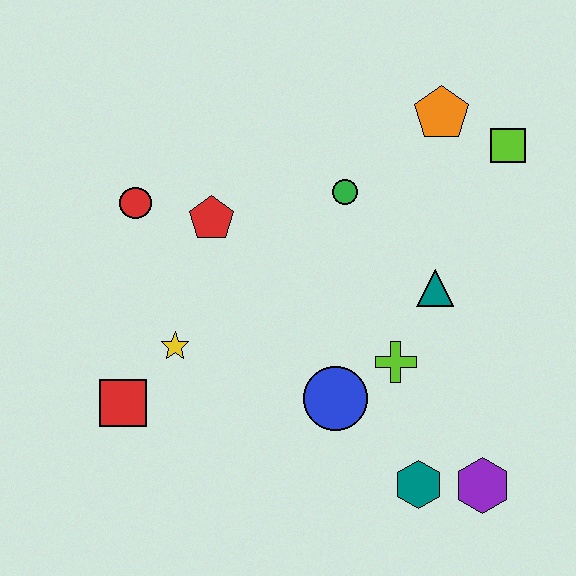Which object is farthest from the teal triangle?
The red square is farthest from the teal triangle.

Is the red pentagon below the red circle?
Yes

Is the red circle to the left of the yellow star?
Yes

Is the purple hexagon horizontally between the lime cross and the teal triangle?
No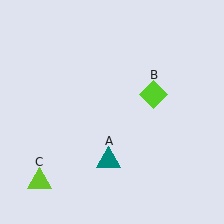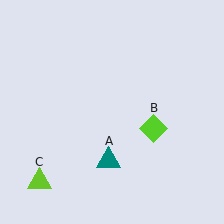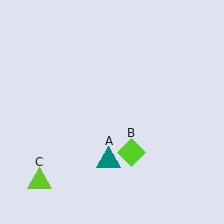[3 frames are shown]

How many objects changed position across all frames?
1 object changed position: lime diamond (object B).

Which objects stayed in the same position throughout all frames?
Teal triangle (object A) and lime triangle (object C) remained stationary.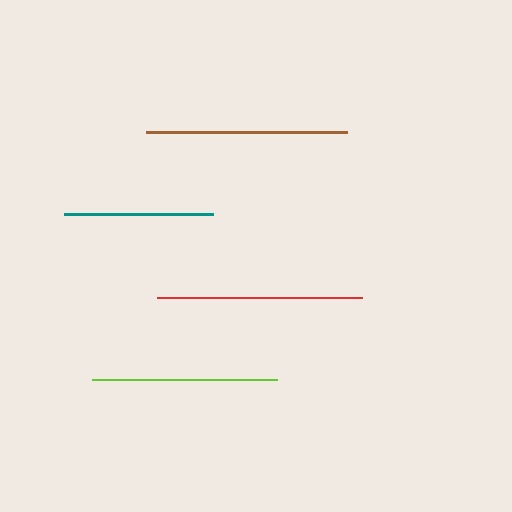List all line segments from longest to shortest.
From longest to shortest: red, brown, lime, teal.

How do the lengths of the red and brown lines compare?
The red and brown lines are approximately the same length.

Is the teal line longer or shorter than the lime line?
The lime line is longer than the teal line.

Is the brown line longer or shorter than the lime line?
The brown line is longer than the lime line.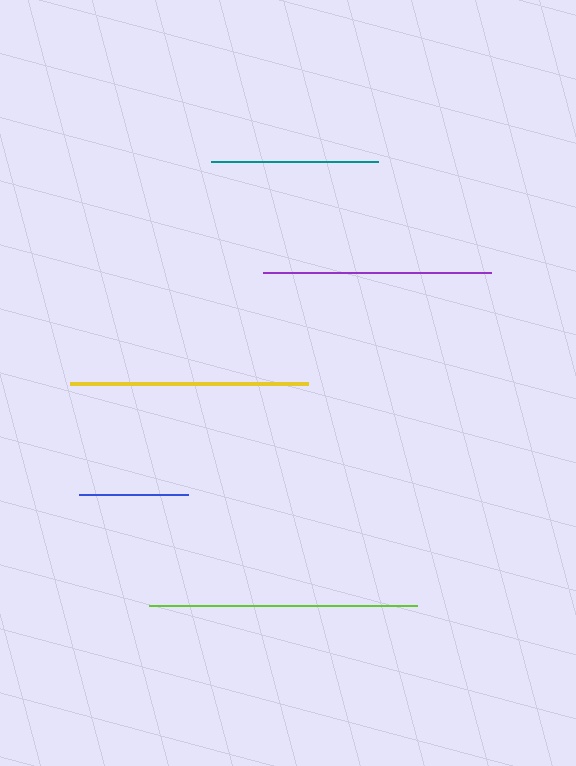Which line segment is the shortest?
The blue line is the shortest at approximately 109 pixels.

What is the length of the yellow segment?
The yellow segment is approximately 238 pixels long.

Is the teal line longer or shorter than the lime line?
The lime line is longer than the teal line.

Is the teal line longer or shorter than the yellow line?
The yellow line is longer than the teal line.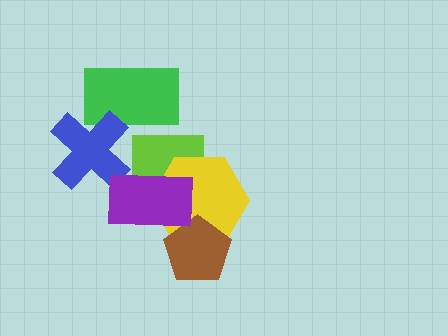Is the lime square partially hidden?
Yes, it is partially covered by another shape.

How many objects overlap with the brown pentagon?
2 objects overlap with the brown pentagon.